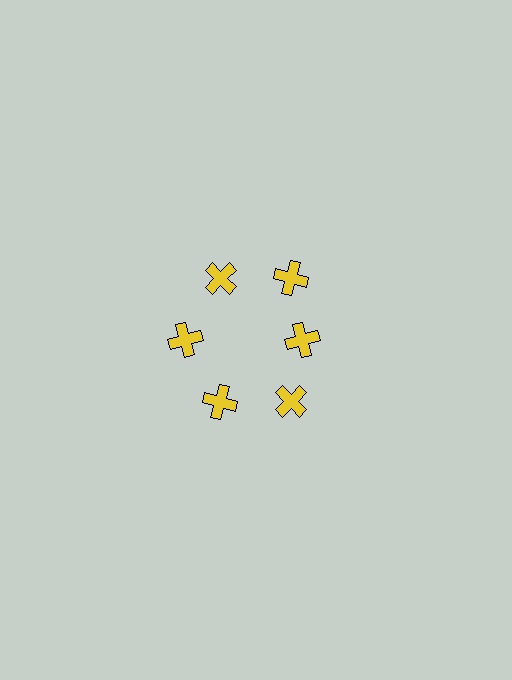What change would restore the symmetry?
The symmetry would be restored by moving it outward, back onto the ring so that all 6 crosses sit at equal angles and equal distance from the center.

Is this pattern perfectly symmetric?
No. The 6 yellow crosses are arranged in a ring, but one element near the 3 o'clock position is pulled inward toward the center, breaking the 6-fold rotational symmetry.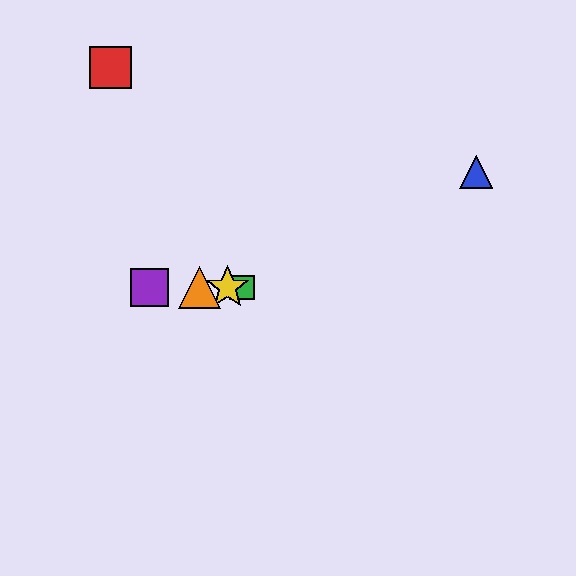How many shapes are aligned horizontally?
4 shapes (the green square, the yellow star, the purple square, the orange triangle) are aligned horizontally.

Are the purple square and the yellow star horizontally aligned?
Yes, both are at y≈288.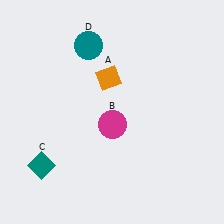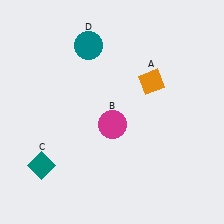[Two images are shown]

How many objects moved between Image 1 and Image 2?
1 object moved between the two images.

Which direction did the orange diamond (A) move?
The orange diamond (A) moved right.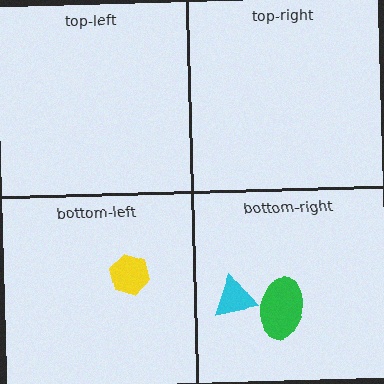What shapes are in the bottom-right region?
The green ellipse, the cyan triangle.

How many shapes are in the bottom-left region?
1.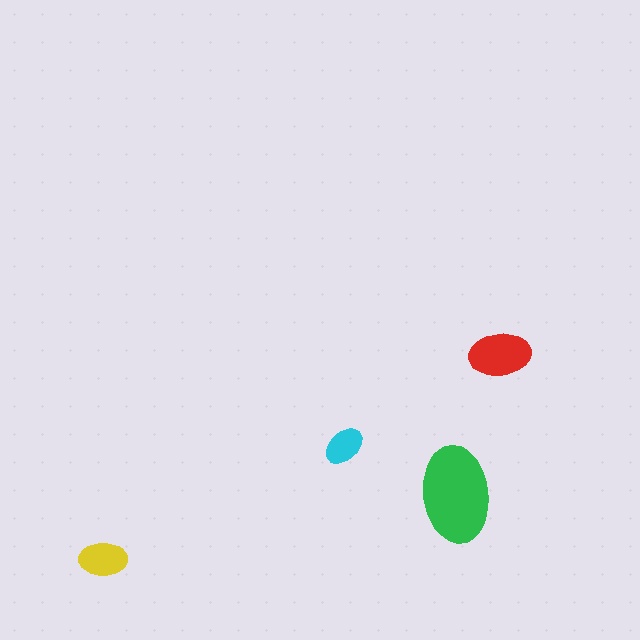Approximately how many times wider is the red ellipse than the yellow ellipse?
About 1.5 times wider.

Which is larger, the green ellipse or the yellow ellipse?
The green one.